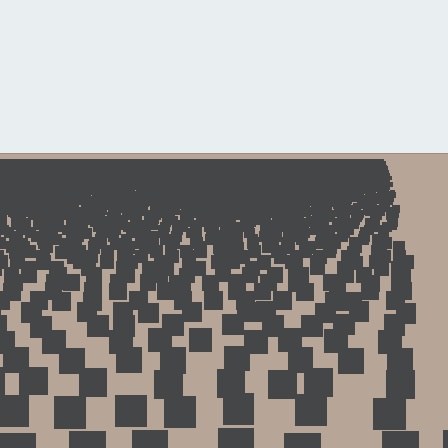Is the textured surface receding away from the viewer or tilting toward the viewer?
The surface is receding away from the viewer. Texture elements get smaller and denser toward the top.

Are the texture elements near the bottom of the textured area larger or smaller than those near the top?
Larger. Near the bottom, elements are closer to the viewer and appear at a bigger on-screen size.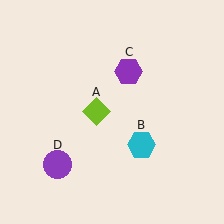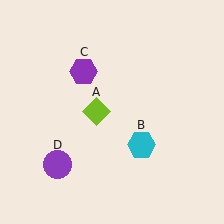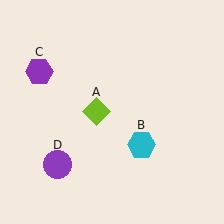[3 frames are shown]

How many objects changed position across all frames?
1 object changed position: purple hexagon (object C).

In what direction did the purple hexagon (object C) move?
The purple hexagon (object C) moved left.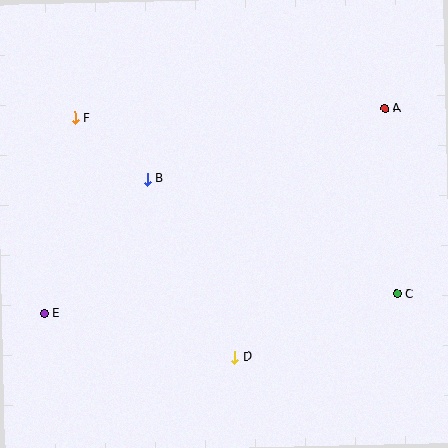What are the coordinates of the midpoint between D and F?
The midpoint between D and F is at (155, 238).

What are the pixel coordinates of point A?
Point A is at (385, 109).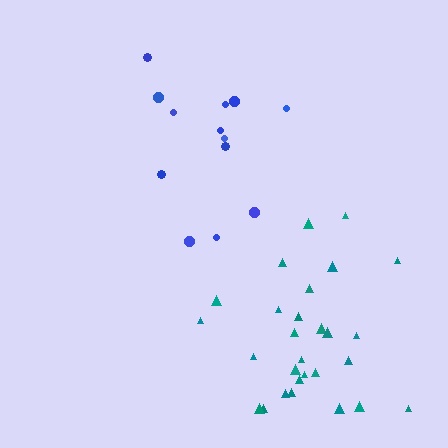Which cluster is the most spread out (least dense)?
Blue.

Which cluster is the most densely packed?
Teal.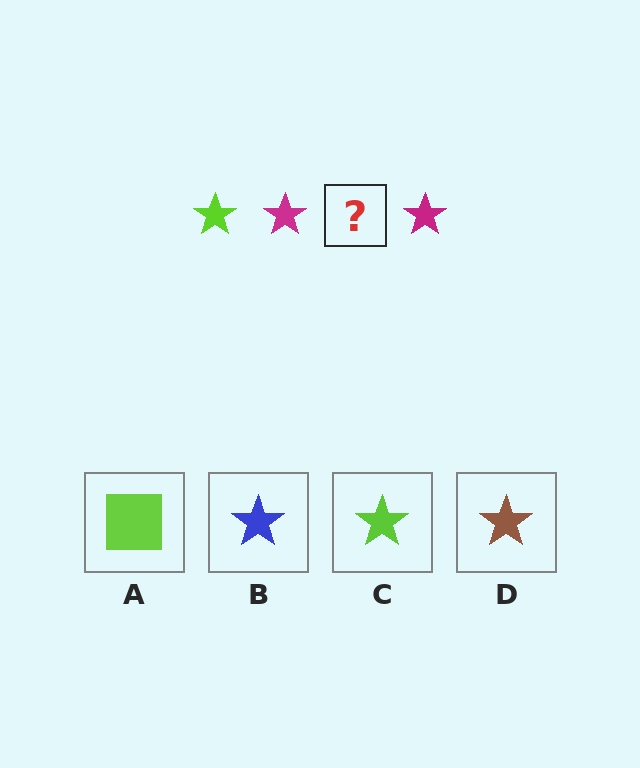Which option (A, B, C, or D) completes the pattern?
C.